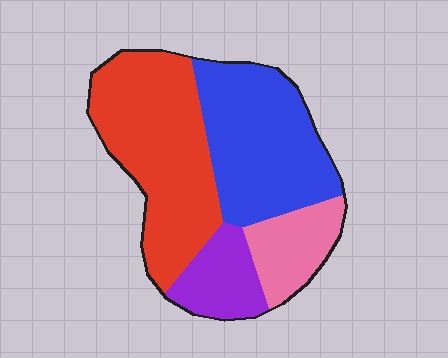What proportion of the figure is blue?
Blue takes up about one third (1/3) of the figure.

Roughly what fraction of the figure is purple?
Purple covers 13% of the figure.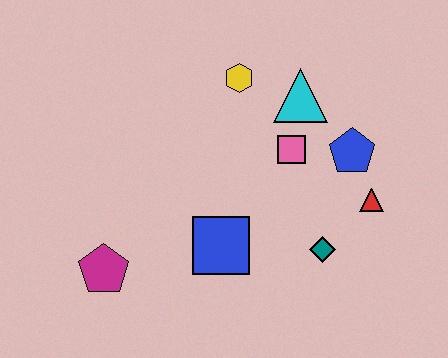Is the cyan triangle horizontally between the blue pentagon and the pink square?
Yes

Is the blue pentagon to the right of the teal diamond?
Yes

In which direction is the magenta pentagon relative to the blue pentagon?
The magenta pentagon is to the left of the blue pentagon.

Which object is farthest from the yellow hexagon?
The magenta pentagon is farthest from the yellow hexagon.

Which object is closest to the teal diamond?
The red triangle is closest to the teal diamond.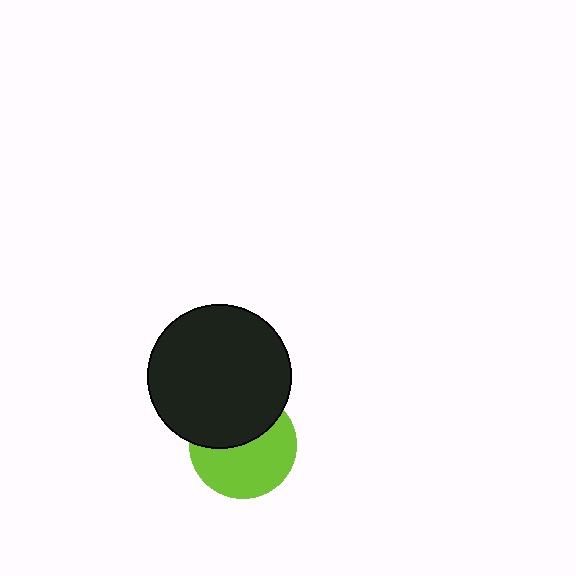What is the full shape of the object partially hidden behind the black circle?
The partially hidden object is a lime circle.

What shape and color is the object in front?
The object in front is a black circle.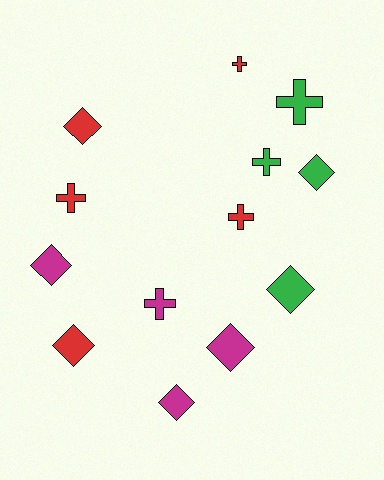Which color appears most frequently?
Red, with 5 objects.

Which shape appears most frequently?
Diamond, with 7 objects.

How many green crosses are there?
There are 2 green crosses.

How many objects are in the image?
There are 13 objects.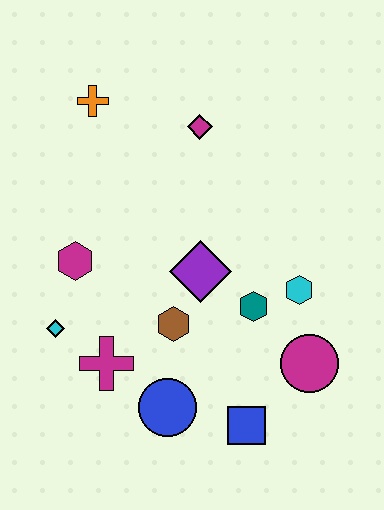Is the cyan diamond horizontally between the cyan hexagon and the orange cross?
No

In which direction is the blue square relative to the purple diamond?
The blue square is below the purple diamond.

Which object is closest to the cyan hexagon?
The teal hexagon is closest to the cyan hexagon.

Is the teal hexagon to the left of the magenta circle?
Yes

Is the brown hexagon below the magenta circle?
No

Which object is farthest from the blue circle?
The orange cross is farthest from the blue circle.